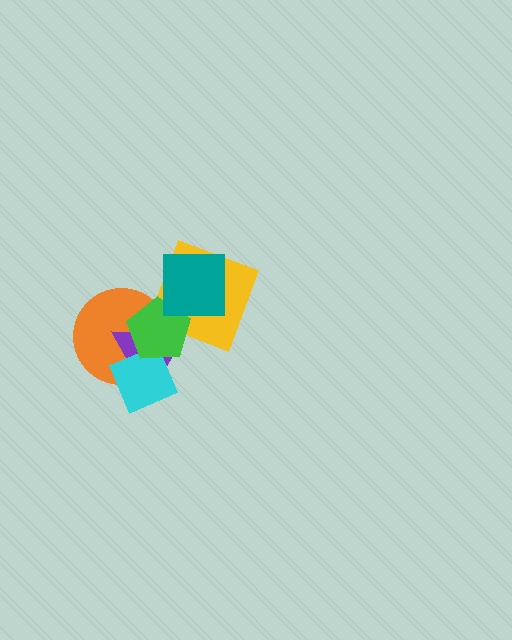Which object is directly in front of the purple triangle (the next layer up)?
The cyan diamond is directly in front of the purple triangle.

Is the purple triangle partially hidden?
Yes, it is partially covered by another shape.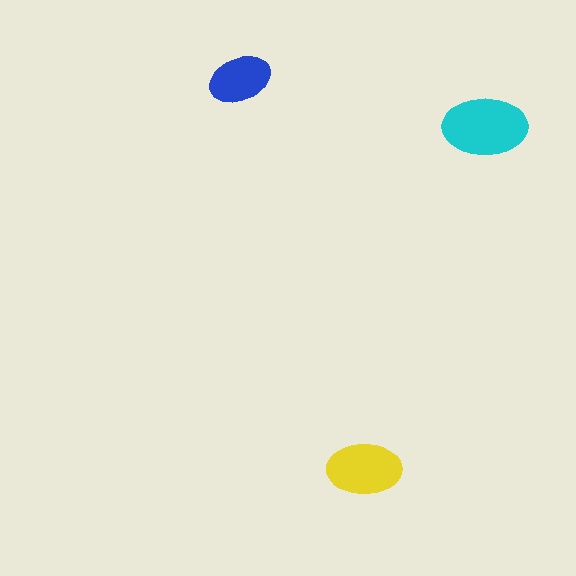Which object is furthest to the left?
The blue ellipse is leftmost.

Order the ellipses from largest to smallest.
the cyan one, the yellow one, the blue one.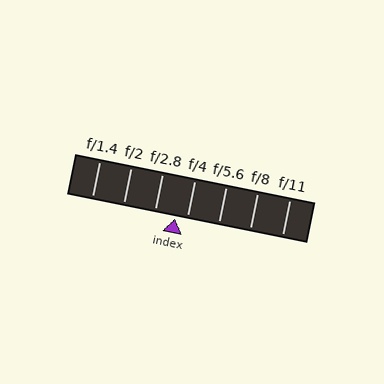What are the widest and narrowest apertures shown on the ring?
The widest aperture shown is f/1.4 and the narrowest is f/11.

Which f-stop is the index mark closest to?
The index mark is closest to f/4.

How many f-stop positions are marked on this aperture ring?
There are 7 f-stop positions marked.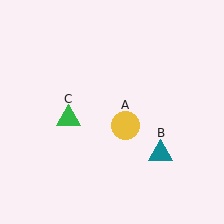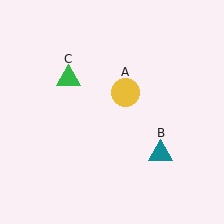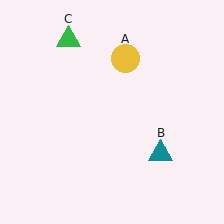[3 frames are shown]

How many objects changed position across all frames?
2 objects changed position: yellow circle (object A), green triangle (object C).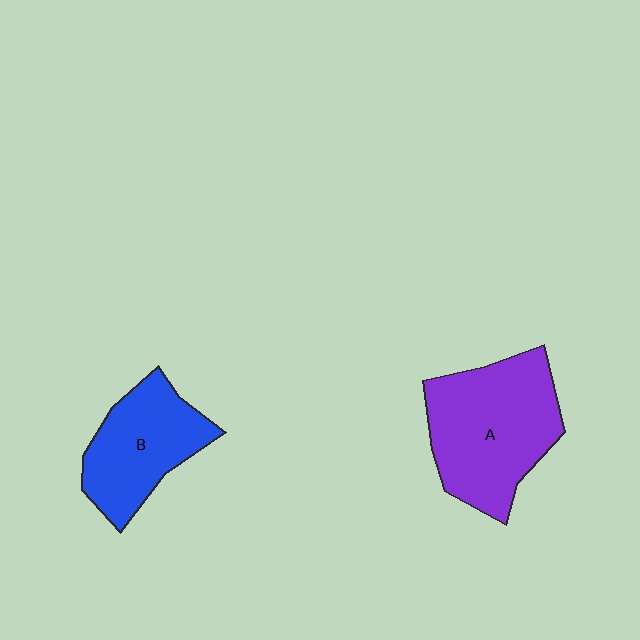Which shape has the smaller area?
Shape B (blue).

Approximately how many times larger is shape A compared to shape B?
Approximately 1.4 times.